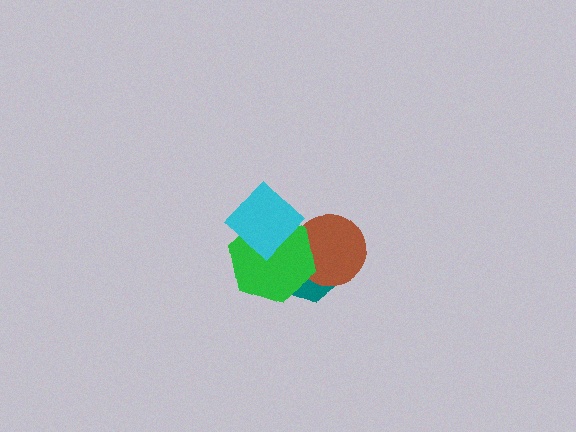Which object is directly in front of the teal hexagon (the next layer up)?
The brown circle is directly in front of the teal hexagon.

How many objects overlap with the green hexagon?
3 objects overlap with the green hexagon.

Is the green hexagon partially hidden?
Yes, it is partially covered by another shape.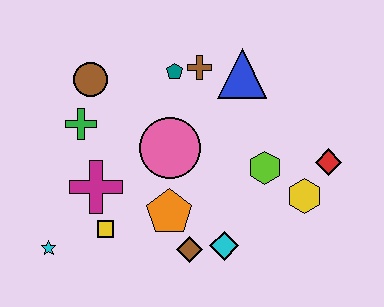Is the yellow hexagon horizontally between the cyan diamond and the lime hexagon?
No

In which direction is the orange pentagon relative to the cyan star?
The orange pentagon is to the right of the cyan star.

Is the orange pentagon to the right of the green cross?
Yes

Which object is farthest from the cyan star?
The red diamond is farthest from the cyan star.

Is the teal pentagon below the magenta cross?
No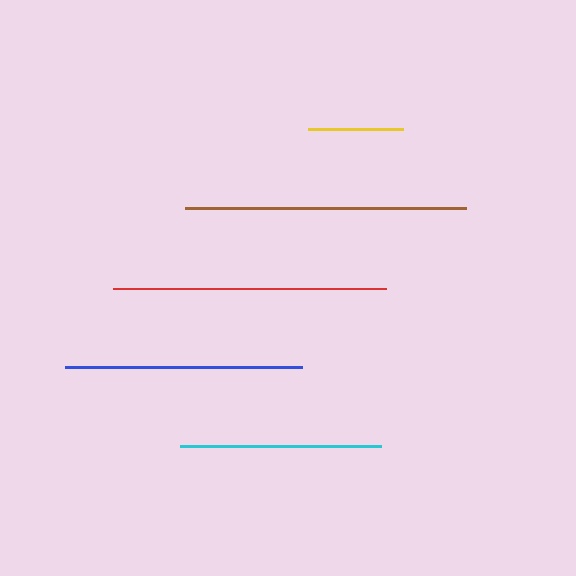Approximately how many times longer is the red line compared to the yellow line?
The red line is approximately 2.9 times the length of the yellow line.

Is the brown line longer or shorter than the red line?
The brown line is longer than the red line.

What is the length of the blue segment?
The blue segment is approximately 237 pixels long.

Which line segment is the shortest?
The yellow line is the shortest at approximately 95 pixels.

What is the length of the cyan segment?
The cyan segment is approximately 202 pixels long.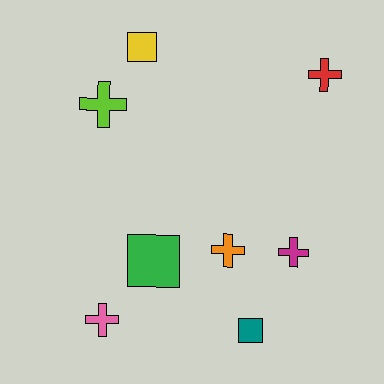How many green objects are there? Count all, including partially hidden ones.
There is 1 green object.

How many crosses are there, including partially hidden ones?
There are 5 crosses.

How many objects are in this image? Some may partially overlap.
There are 8 objects.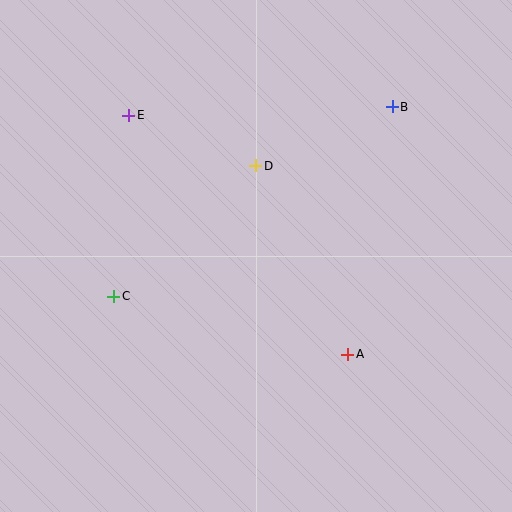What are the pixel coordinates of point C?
Point C is at (114, 296).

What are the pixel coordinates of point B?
Point B is at (392, 107).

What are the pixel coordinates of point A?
Point A is at (348, 354).